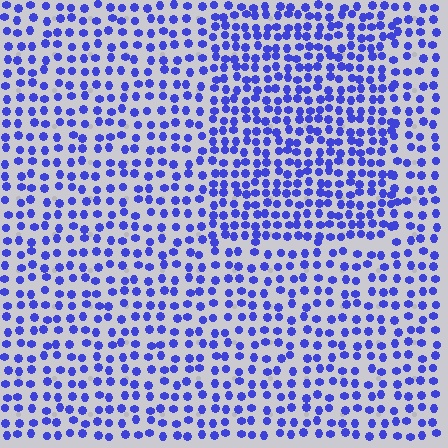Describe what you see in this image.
The image contains small blue elements arranged at two different densities. A rectangle-shaped region is visible where the elements are more densely packed than the surrounding area.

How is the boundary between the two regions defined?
The boundary is defined by a change in element density (approximately 1.5x ratio). All elements are the same color, size, and shape.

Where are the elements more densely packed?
The elements are more densely packed inside the rectangle boundary.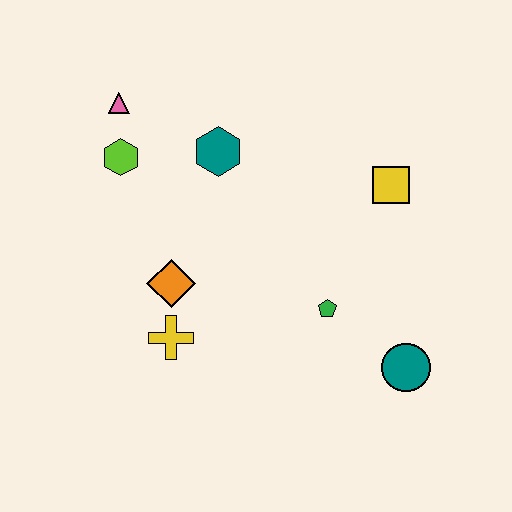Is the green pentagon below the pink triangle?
Yes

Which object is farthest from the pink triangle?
The teal circle is farthest from the pink triangle.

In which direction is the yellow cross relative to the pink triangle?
The yellow cross is below the pink triangle.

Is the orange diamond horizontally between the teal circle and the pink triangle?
Yes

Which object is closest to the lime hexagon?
The pink triangle is closest to the lime hexagon.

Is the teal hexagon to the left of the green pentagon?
Yes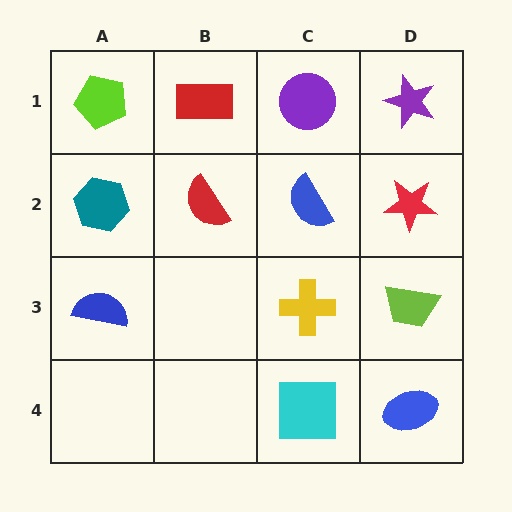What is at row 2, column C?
A blue semicircle.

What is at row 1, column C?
A purple circle.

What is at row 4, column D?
A blue ellipse.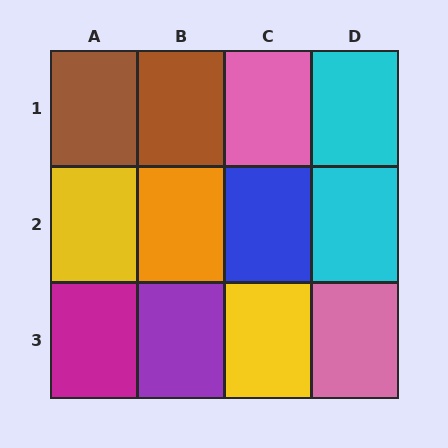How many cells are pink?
2 cells are pink.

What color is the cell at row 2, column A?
Yellow.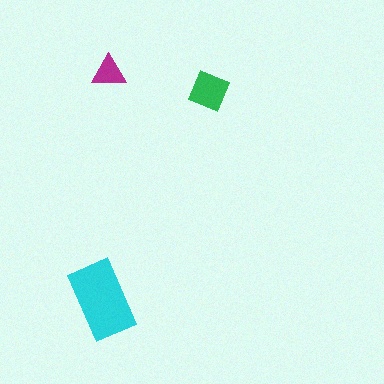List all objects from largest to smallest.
The cyan rectangle, the green square, the magenta triangle.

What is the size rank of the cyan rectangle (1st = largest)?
1st.